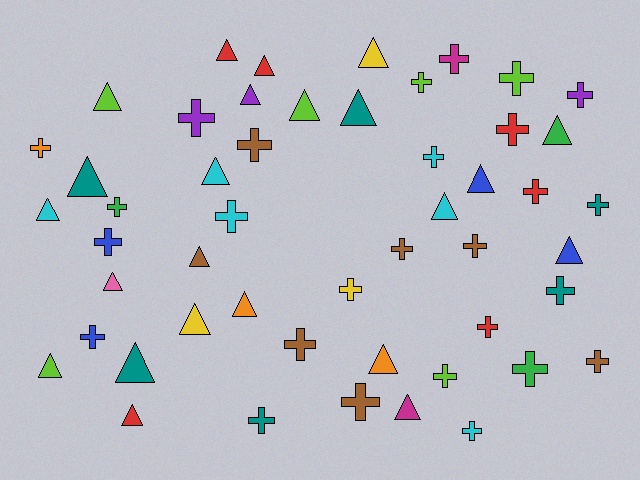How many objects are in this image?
There are 50 objects.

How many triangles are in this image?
There are 23 triangles.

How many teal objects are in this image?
There are 6 teal objects.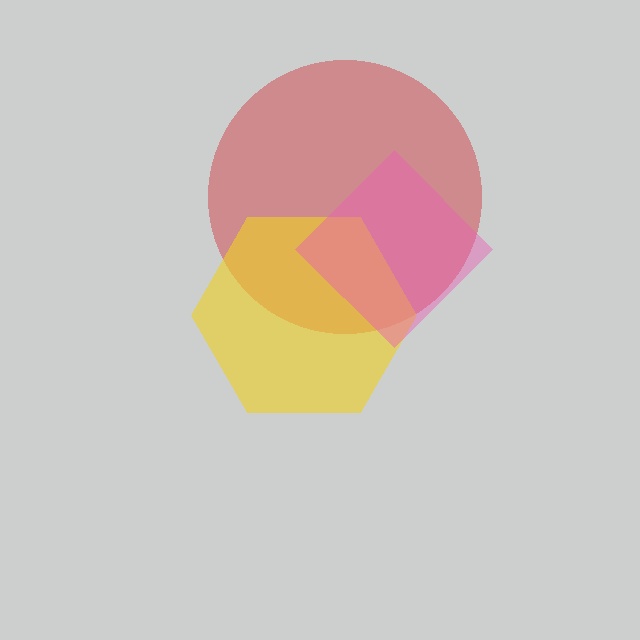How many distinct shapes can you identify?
There are 3 distinct shapes: a red circle, a yellow hexagon, a pink diamond.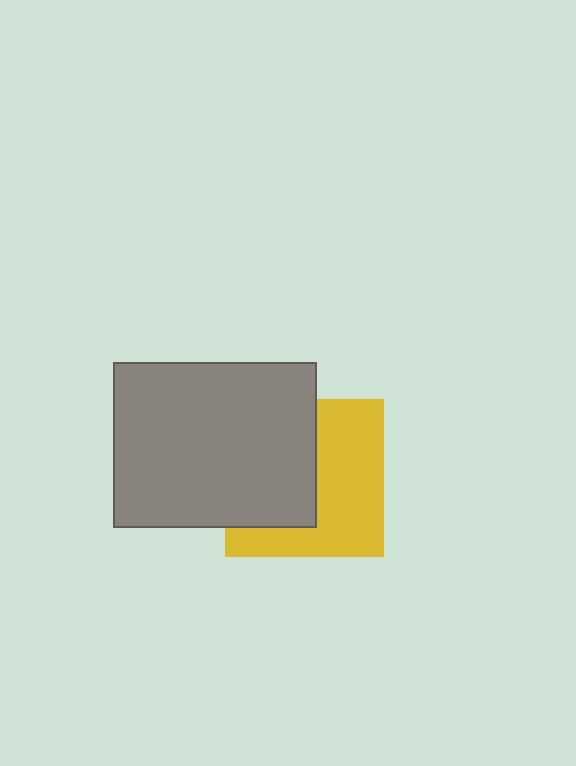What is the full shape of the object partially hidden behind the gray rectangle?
The partially hidden object is a yellow square.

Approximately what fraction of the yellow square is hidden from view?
Roughly 47% of the yellow square is hidden behind the gray rectangle.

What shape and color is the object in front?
The object in front is a gray rectangle.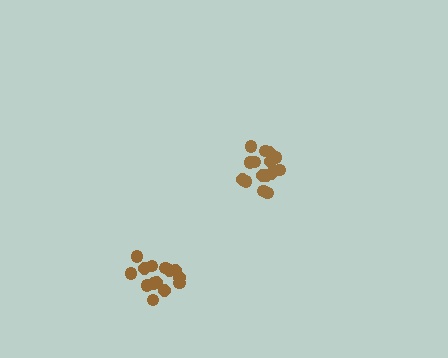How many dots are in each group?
Group 1: 14 dots, Group 2: 16 dots (30 total).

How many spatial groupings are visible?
There are 2 spatial groupings.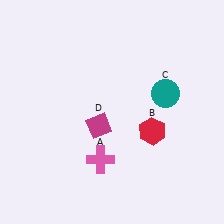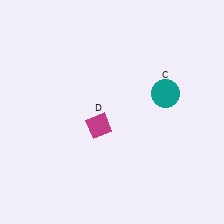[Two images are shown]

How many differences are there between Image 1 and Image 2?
There are 2 differences between the two images.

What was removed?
The red hexagon (B), the pink cross (A) were removed in Image 2.